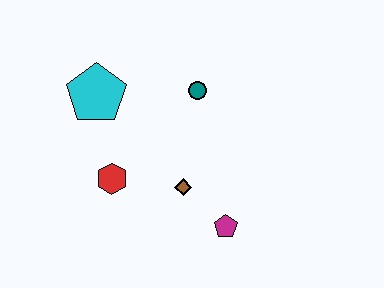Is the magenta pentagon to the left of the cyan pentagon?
No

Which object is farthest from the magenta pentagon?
The cyan pentagon is farthest from the magenta pentagon.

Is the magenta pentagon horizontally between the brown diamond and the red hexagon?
No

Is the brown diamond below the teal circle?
Yes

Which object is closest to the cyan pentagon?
The red hexagon is closest to the cyan pentagon.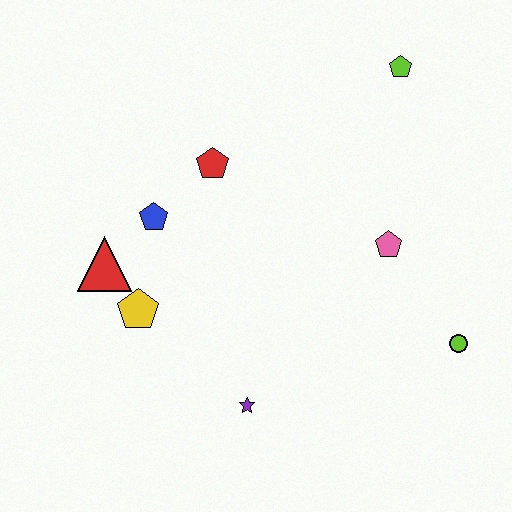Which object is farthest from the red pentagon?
The lime circle is farthest from the red pentagon.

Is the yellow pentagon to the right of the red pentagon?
No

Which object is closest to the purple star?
The yellow pentagon is closest to the purple star.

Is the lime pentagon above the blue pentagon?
Yes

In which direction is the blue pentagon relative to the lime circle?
The blue pentagon is to the left of the lime circle.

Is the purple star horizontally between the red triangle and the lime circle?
Yes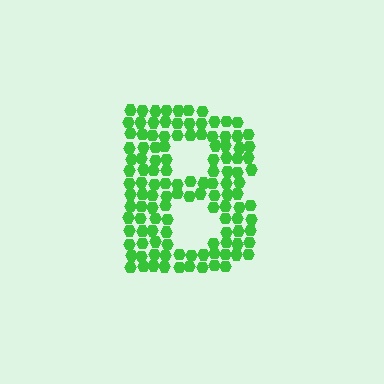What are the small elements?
The small elements are hexagons.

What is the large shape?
The large shape is the letter B.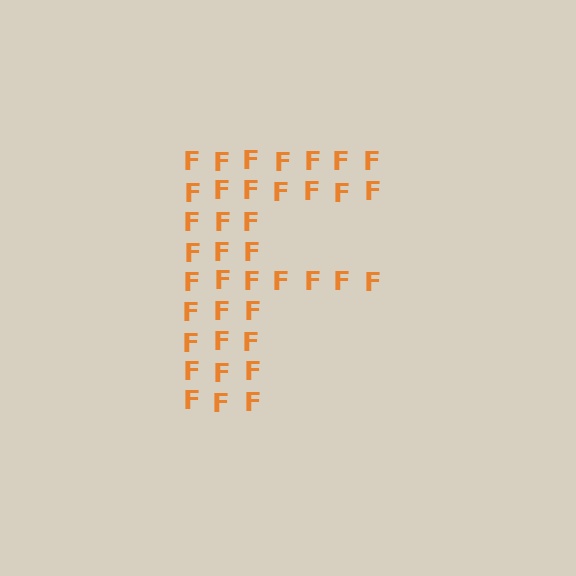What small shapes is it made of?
It is made of small letter F's.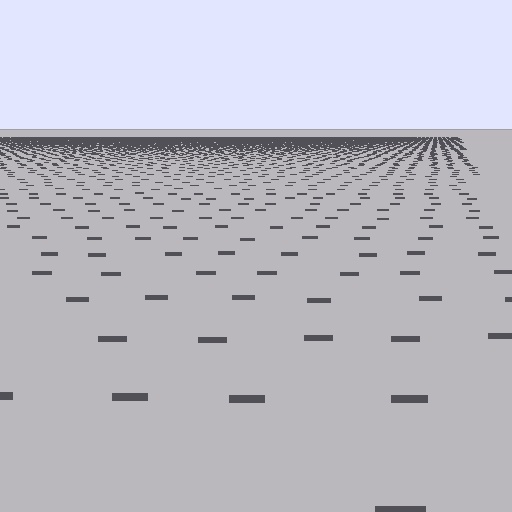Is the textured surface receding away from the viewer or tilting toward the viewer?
The surface is receding away from the viewer. Texture elements get smaller and denser toward the top.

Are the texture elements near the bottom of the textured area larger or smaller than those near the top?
Larger. Near the bottom, elements are closer to the viewer and appear at a bigger on-screen size.